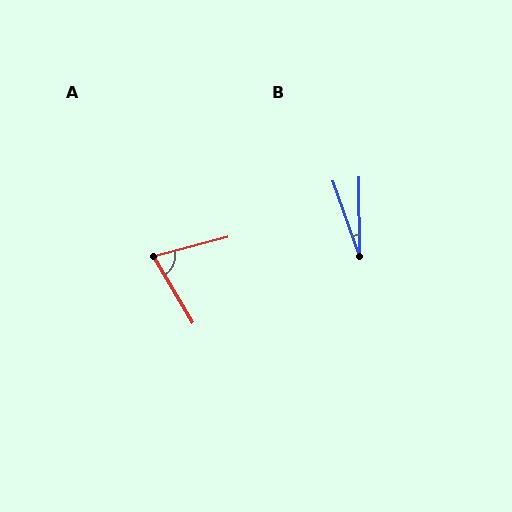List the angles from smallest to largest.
B (19°), A (75°).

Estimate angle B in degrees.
Approximately 19 degrees.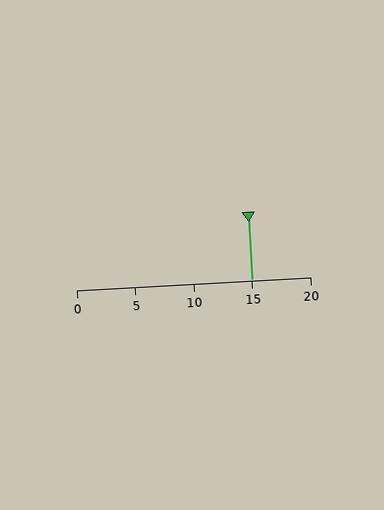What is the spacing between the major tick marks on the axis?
The major ticks are spaced 5 apart.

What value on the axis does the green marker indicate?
The marker indicates approximately 15.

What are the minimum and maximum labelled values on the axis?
The axis runs from 0 to 20.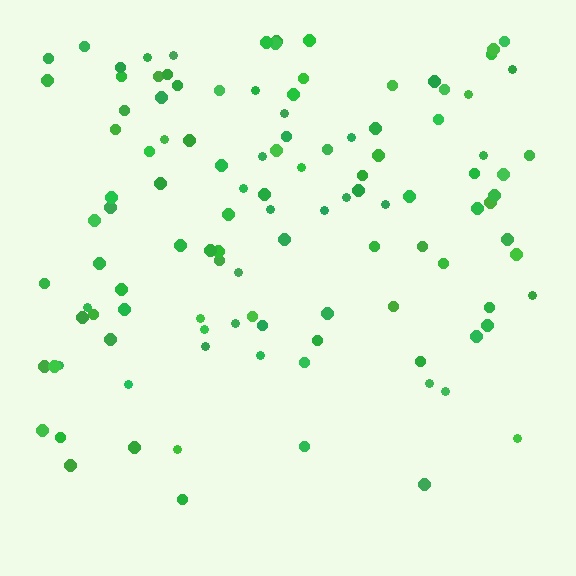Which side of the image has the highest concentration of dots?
The top.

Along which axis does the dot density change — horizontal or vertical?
Vertical.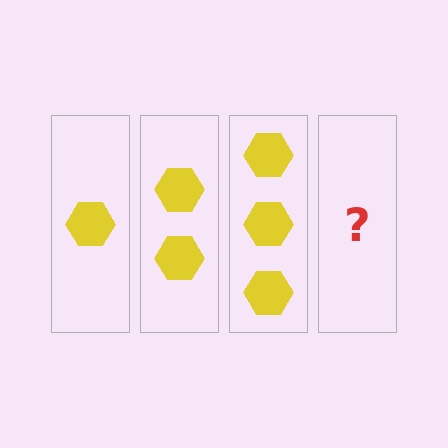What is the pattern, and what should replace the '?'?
The pattern is that each step adds one more hexagon. The '?' should be 4 hexagons.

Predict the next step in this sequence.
The next step is 4 hexagons.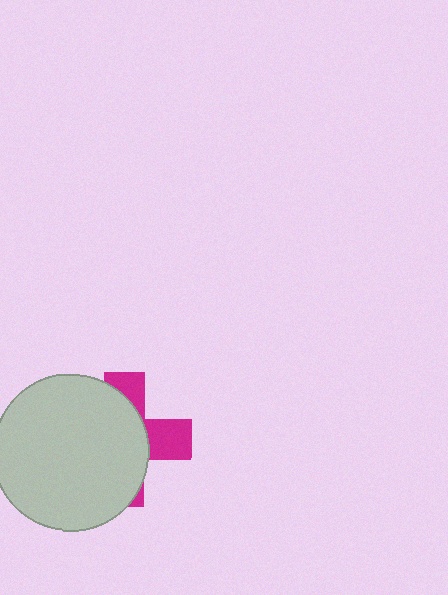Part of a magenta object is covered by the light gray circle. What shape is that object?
It is a cross.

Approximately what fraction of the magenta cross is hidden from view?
Roughly 68% of the magenta cross is hidden behind the light gray circle.